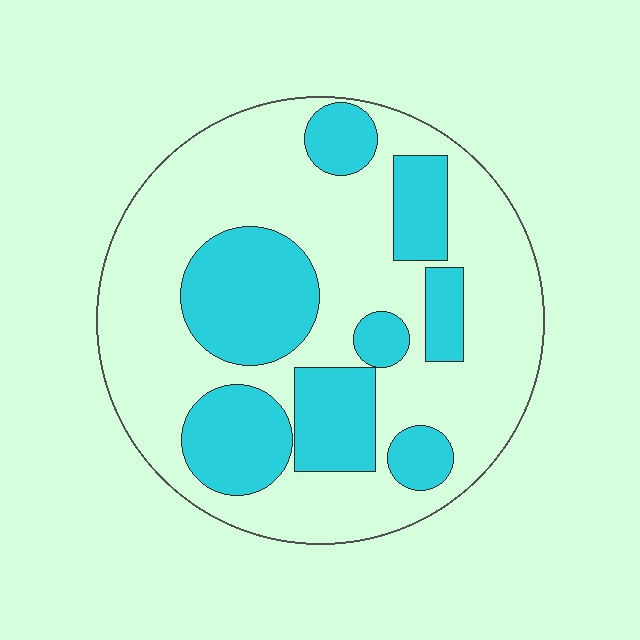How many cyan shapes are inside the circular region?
8.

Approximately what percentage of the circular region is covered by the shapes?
Approximately 35%.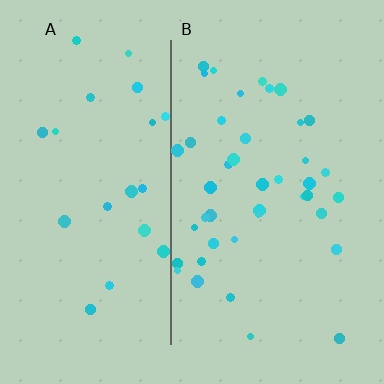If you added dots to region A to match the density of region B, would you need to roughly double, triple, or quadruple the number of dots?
Approximately double.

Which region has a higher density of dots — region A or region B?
B (the right).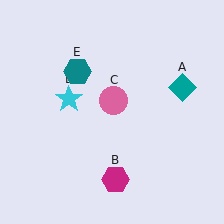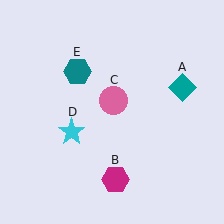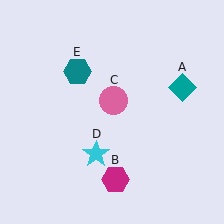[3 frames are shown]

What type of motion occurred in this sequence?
The cyan star (object D) rotated counterclockwise around the center of the scene.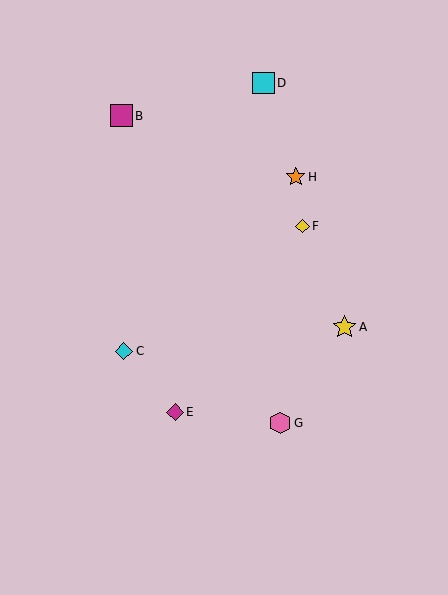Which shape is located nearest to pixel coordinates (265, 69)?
The cyan square (labeled D) at (263, 83) is nearest to that location.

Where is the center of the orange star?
The center of the orange star is at (296, 177).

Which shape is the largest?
The yellow star (labeled A) is the largest.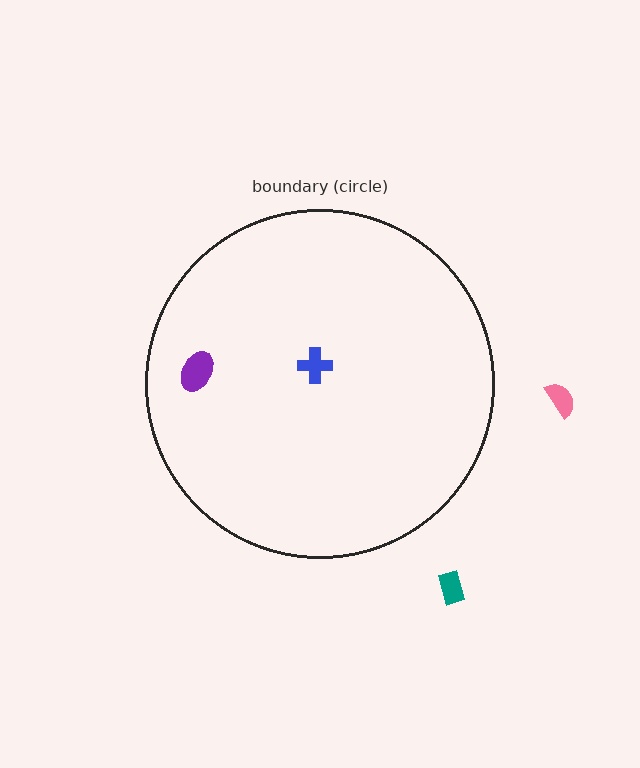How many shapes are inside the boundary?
2 inside, 2 outside.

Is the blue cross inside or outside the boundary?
Inside.